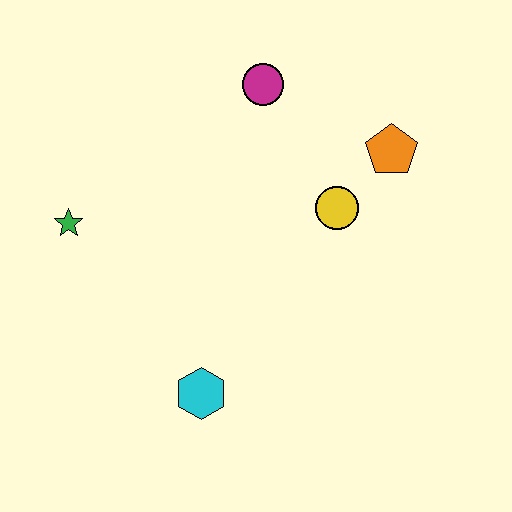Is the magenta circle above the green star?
Yes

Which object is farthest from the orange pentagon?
The green star is farthest from the orange pentagon.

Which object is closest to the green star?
The cyan hexagon is closest to the green star.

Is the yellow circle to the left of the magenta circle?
No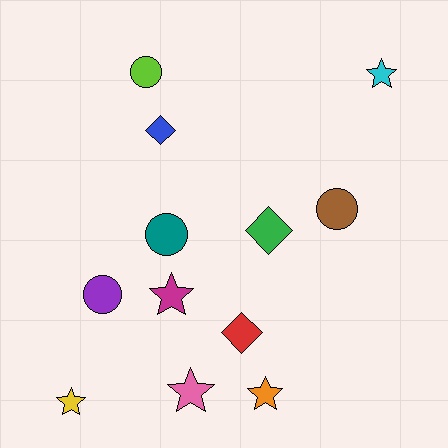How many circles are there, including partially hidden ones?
There are 4 circles.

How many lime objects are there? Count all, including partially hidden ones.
There is 1 lime object.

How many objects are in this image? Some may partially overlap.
There are 12 objects.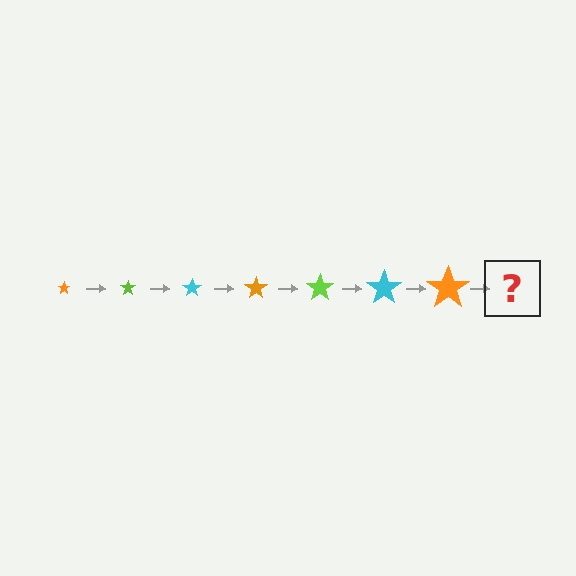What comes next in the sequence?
The next element should be a lime star, larger than the previous one.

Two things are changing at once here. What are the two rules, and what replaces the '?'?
The two rules are that the star grows larger each step and the color cycles through orange, lime, and cyan. The '?' should be a lime star, larger than the previous one.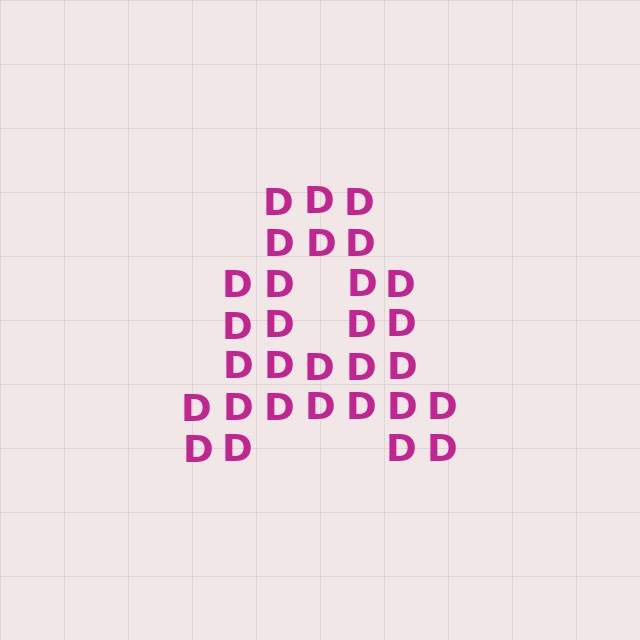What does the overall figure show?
The overall figure shows the letter A.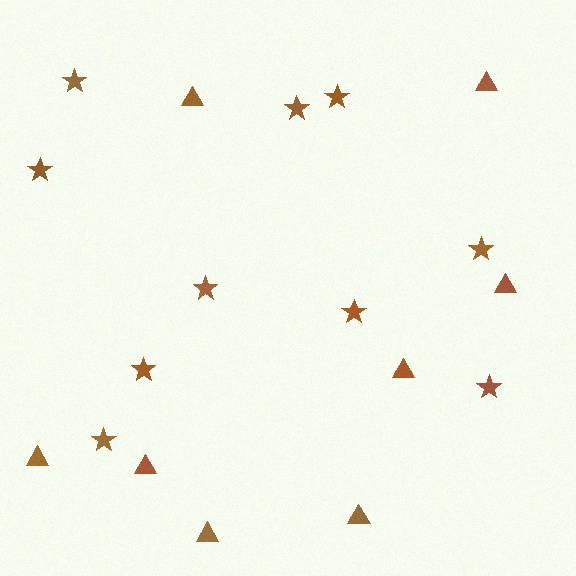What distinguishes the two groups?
There are 2 groups: one group of stars (10) and one group of triangles (8).